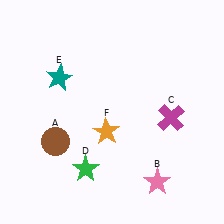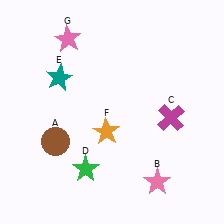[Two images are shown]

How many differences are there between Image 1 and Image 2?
There is 1 difference between the two images.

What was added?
A pink star (G) was added in Image 2.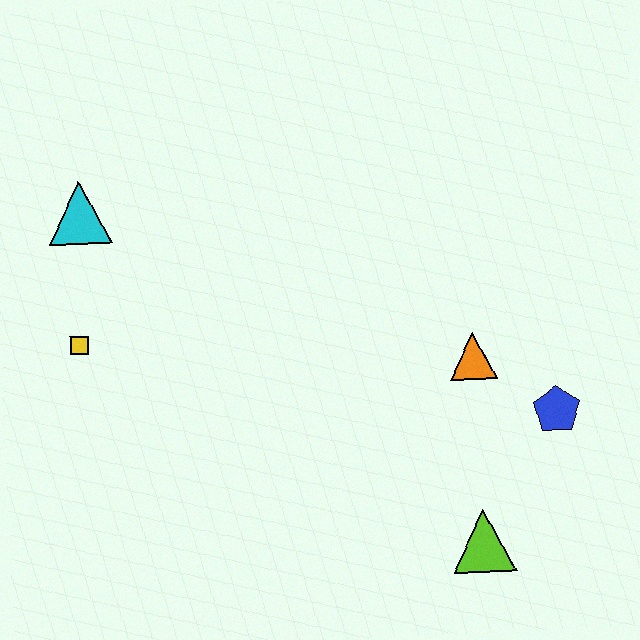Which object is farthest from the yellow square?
The blue pentagon is farthest from the yellow square.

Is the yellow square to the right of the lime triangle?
No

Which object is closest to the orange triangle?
The blue pentagon is closest to the orange triangle.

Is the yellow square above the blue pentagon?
Yes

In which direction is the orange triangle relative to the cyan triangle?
The orange triangle is to the right of the cyan triangle.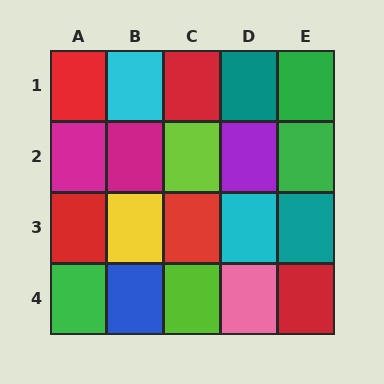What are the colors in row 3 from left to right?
Red, yellow, red, cyan, teal.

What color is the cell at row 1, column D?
Teal.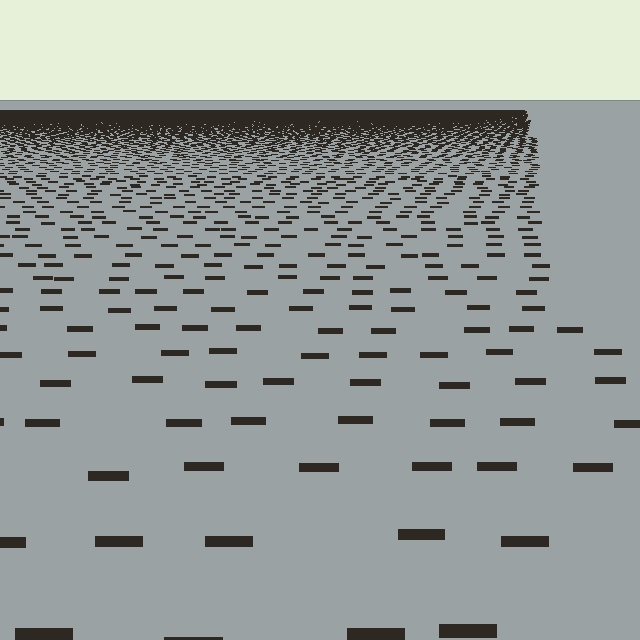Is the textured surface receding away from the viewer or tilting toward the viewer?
The surface is receding away from the viewer. Texture elements get smaller and denser toward the top.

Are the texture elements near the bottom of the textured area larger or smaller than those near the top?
Larger. Near the bottom, elements are closer to the viewer and appear at a bigger on-screen size.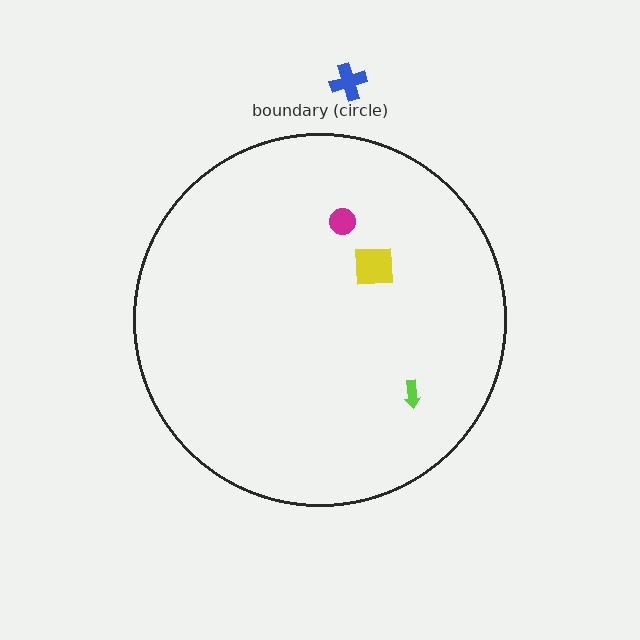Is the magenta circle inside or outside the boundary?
Inside.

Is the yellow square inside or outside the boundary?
Inside.